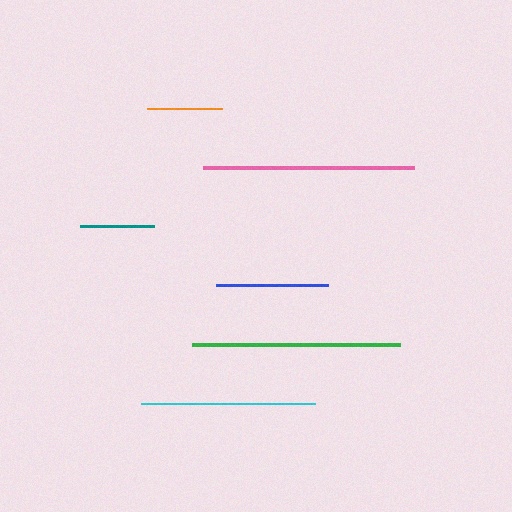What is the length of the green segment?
The green segment is approximately 208 pixels long.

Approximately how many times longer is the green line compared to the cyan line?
The green line is approximately 1.2 times the length of the cyan line.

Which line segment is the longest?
The pink line is the longest at approximately 211 pixels.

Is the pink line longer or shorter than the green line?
The pink line is longer than the green line.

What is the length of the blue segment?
The blue segment is approximately 112 pixels long.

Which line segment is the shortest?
The teal line is the shortest at approximately 74 pixels.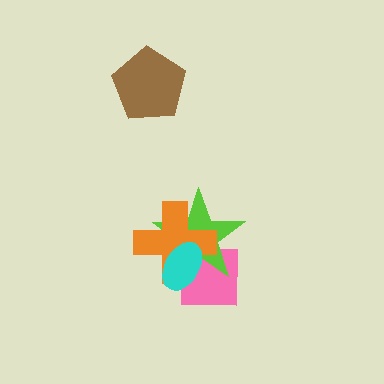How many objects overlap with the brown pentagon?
0 objects overlap with the brown pentagon.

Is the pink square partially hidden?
Yes, it is partially covered by another shape.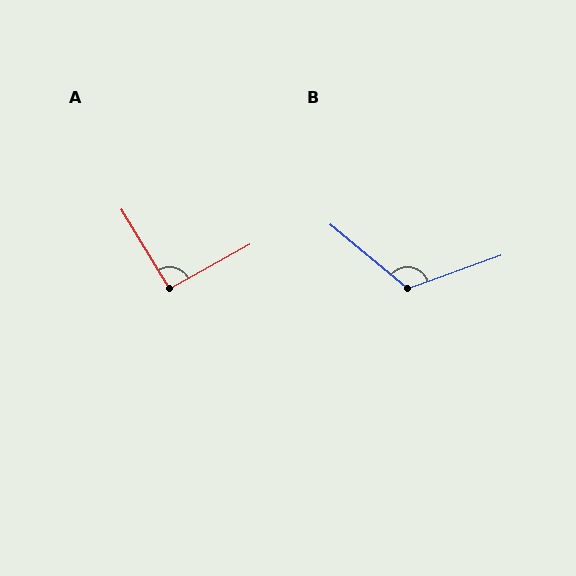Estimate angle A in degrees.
Approximately 92 degrees.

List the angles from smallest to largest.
A (92°), B (121°).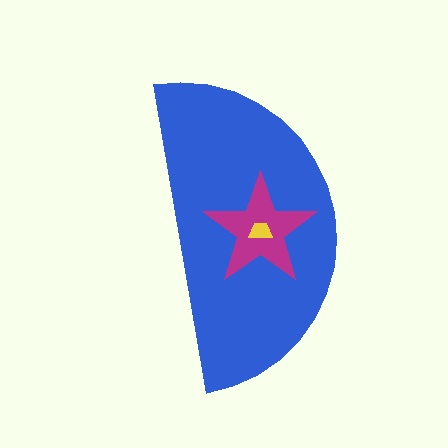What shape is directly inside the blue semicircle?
The magenta star.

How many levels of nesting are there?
3.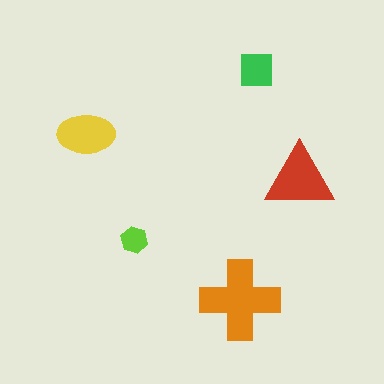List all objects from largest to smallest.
The orange cross, the red triangle, the yellow ellipse, the green square, the lime hexagon.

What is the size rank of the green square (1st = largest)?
4th.